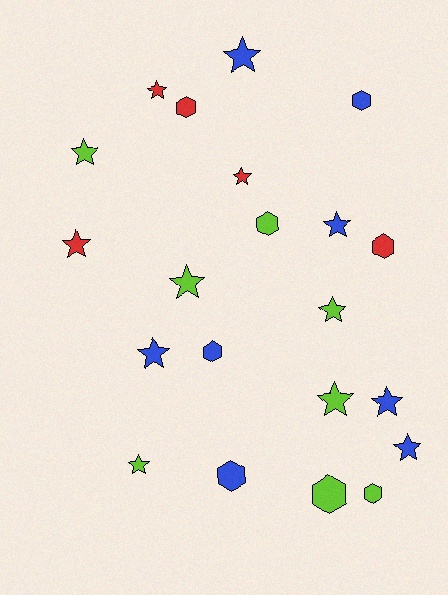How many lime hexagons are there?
There are 3 lime hexagons.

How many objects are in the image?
There are 21 objects.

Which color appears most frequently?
Lime, with 8 objects.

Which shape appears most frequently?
Star, with 13 objects.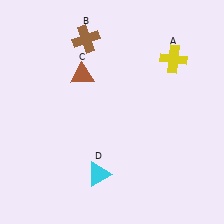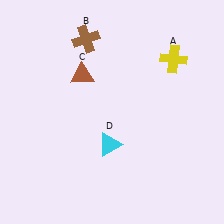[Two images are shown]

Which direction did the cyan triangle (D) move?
The cyan triangle (D) moved up.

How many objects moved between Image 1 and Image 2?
1 object moved between the two images.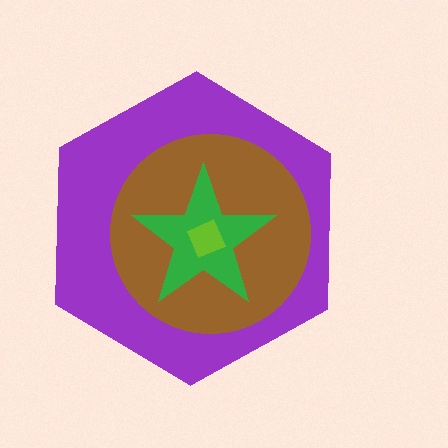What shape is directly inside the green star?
The lime diamond.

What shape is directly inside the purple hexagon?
The brown circle.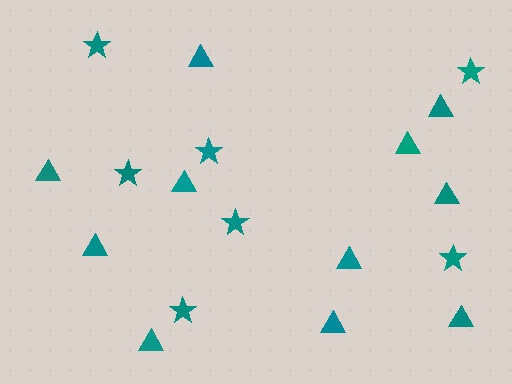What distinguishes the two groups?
There are 2 groups: one group of triangles (11) and one group of stars (7).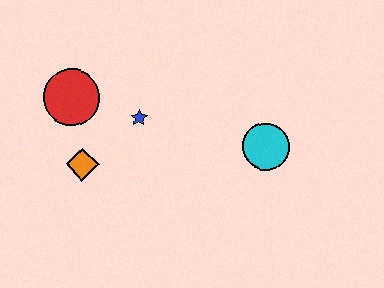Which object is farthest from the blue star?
The cyan circle is farthest from the blue star.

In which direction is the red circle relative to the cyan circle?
The red circle is to the left of the cyan circle.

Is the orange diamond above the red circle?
No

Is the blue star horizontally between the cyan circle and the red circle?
Yes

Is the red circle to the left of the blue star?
Yes